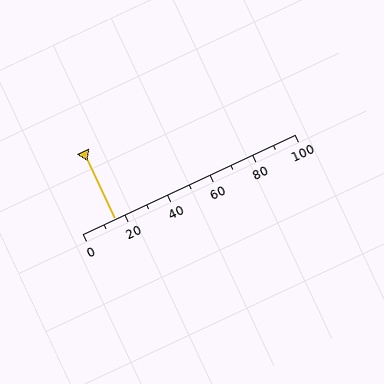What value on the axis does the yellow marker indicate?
The marker indicates approximately 15.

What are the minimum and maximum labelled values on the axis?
The axis runs from 0 to 100.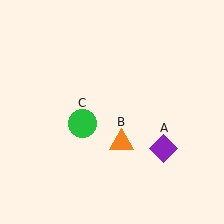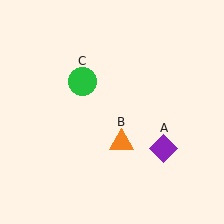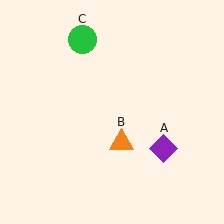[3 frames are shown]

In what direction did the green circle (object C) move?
The green circle (object C) moved up.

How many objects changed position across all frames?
1 object changed position: green circle (object C).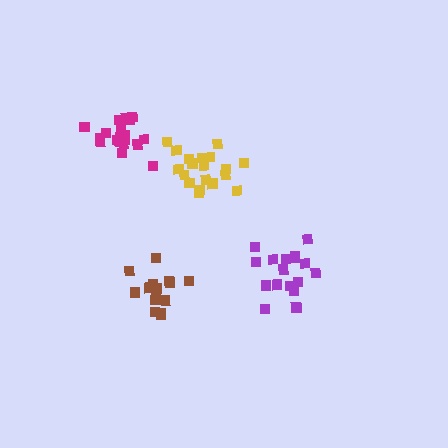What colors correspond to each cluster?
The clusters are colored: brown, yellow, purple, magenta.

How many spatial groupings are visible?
There are 4 spatial groupings.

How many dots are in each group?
Group 1: 15 dots, Group 2: 19 dots, Group 3: 17 dots, Group 4: 19 dots (70 total).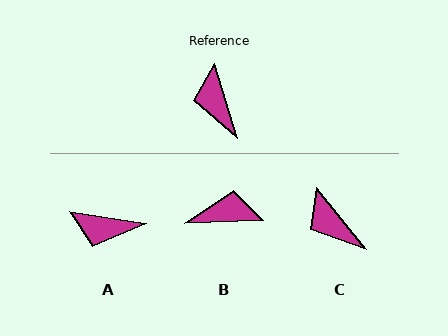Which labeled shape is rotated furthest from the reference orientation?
B, about 105 degrees away.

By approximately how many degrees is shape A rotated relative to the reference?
Approximately 64 degrees counter-clockwise.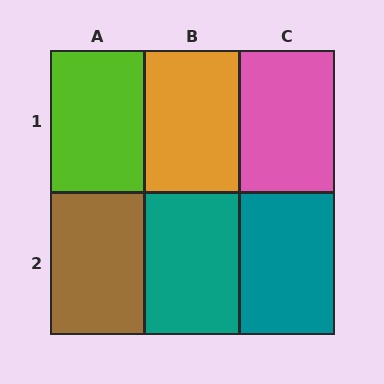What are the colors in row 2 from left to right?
Brown, teal, teal.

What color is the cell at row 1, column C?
Pink.